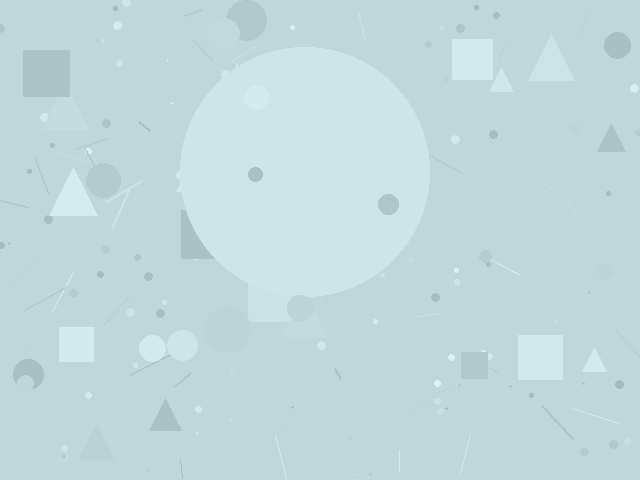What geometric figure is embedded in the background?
A circle is embedded in the background.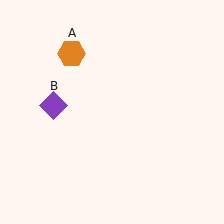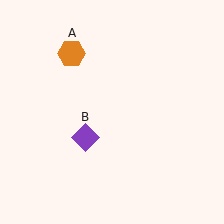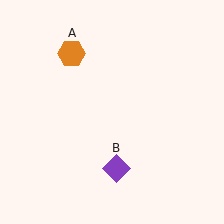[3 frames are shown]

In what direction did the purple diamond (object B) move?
The purple diamond (object B) moved down and to the right.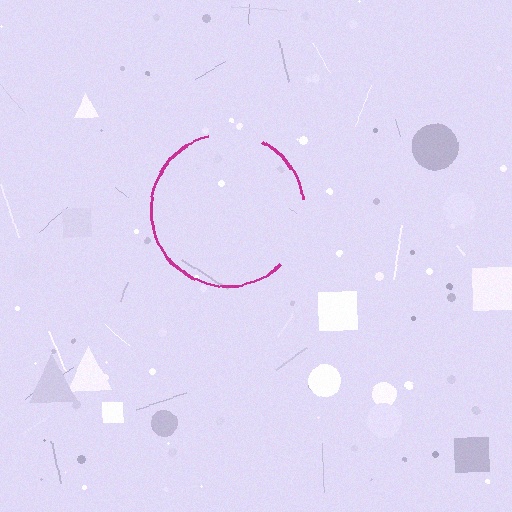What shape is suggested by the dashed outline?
The dashed outline suggests a circle.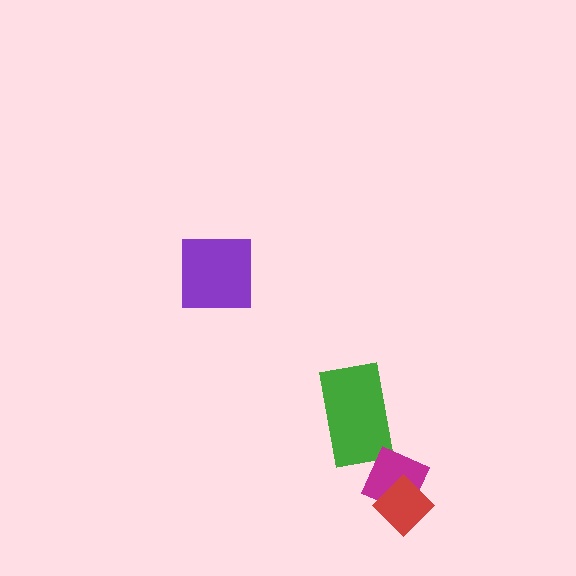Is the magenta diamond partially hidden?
Yes, it is partially covered by another shape.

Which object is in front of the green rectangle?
The magenta diamond is in front of the green rectangle.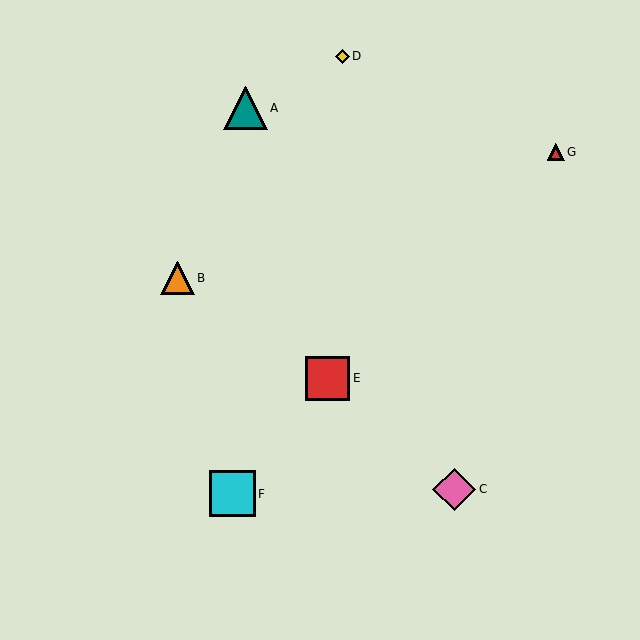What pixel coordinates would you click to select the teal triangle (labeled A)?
Click at (246, 108) to select the teal triangle A.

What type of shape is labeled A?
Shape A is a teal triangle.